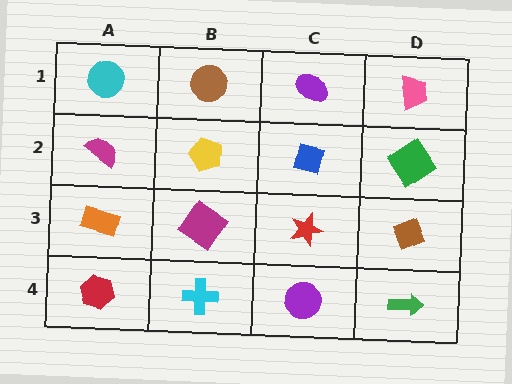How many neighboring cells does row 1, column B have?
3.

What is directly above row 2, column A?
A cyan circle.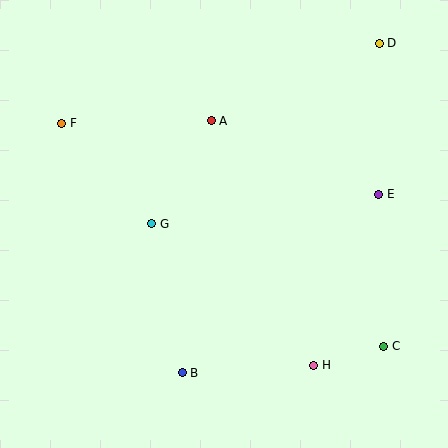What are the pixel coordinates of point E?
Point E is at (379, 194).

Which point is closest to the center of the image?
Point G at (152, 224) is closest to the center.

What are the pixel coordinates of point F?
Point F is at (62, 123).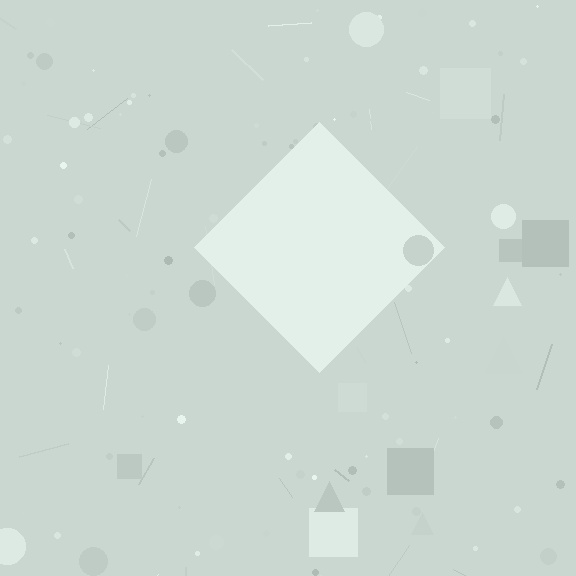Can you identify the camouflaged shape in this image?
The camouflaged shape is a diamond.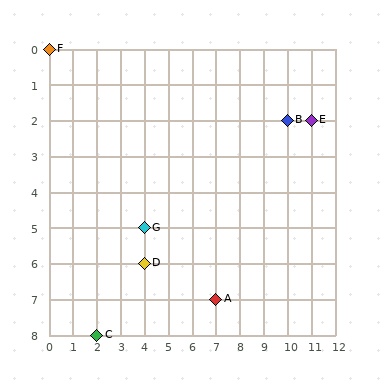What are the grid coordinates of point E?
Point E is at grid coordinates (11, 2).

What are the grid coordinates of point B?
Point B is at grid coordinates (10, 2).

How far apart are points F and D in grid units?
Points F and D are 4 columns and 6 rows apart (about 7.2 grid units diagonally).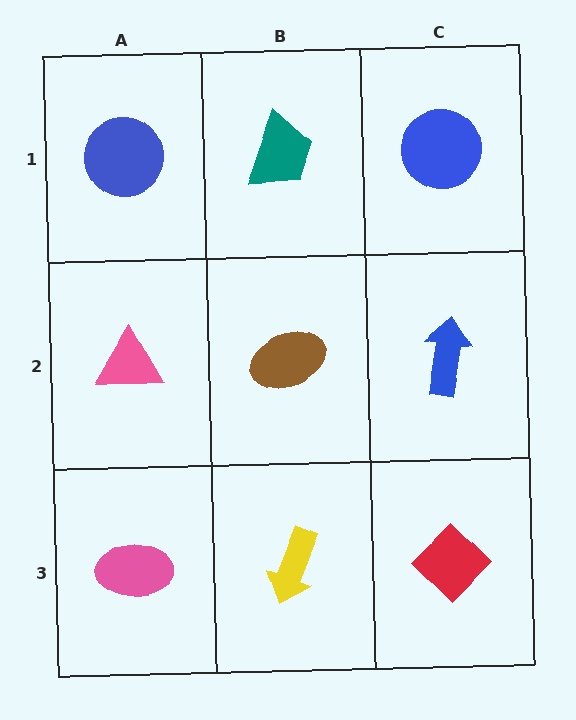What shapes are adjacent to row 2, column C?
A blue circle (row 1, column C), a red diamond (row 3, column C), a brown ellipse (row 2, column B).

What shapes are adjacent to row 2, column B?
A teal trapezoid (row 1, column B), a yellow arrow (row 3, column B), a pink triangle (row 2, column A), a blue arrow (row 2, column C).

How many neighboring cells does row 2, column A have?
3.